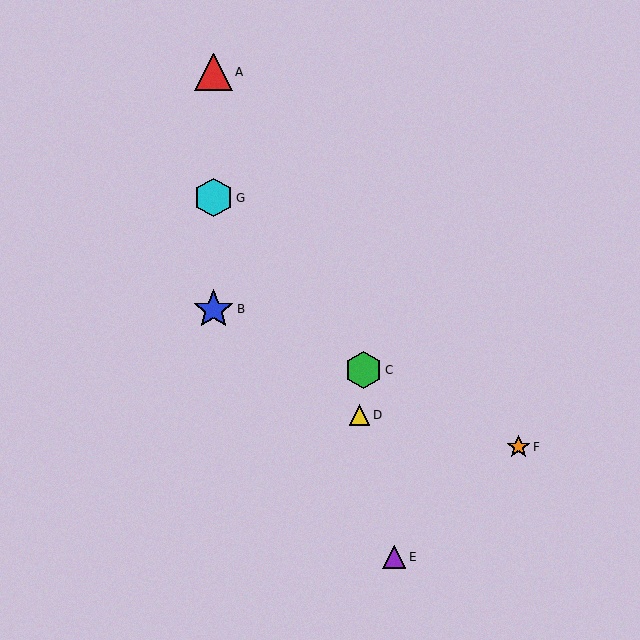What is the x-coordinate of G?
Object G is at x≈214.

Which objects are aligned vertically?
Objects A, B, G are aligned vertically.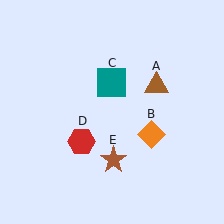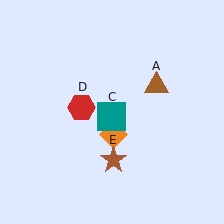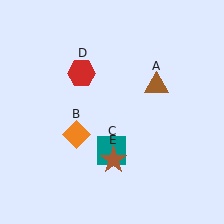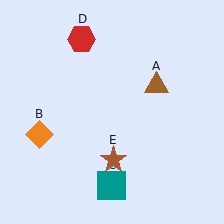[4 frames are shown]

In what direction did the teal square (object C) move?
The teal square (object C) moved down.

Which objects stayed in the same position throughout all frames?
Brown triangle (object A) and brown star (object E) remained stationary.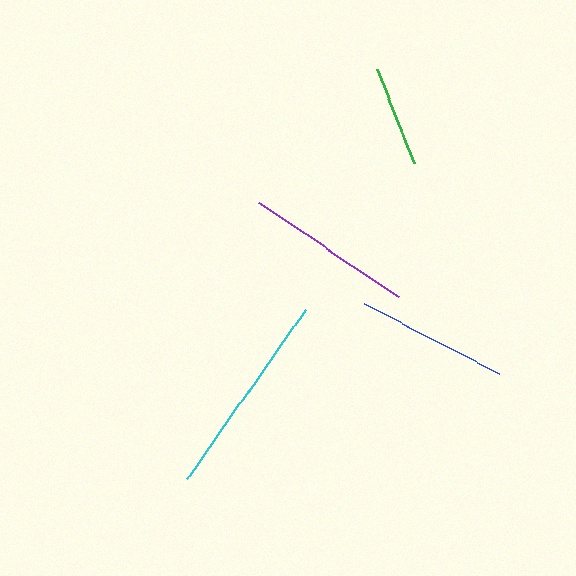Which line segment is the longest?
The cyan line is the longest at approximately 205 pixels.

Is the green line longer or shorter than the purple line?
The purple line is longer than the green line.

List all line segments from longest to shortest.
From longest to shortest: cyan, purple, blue, green.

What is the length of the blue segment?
The blue segment is approximately 152 pixels long.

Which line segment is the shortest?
The green line is the shortest at approximately 101 pixels.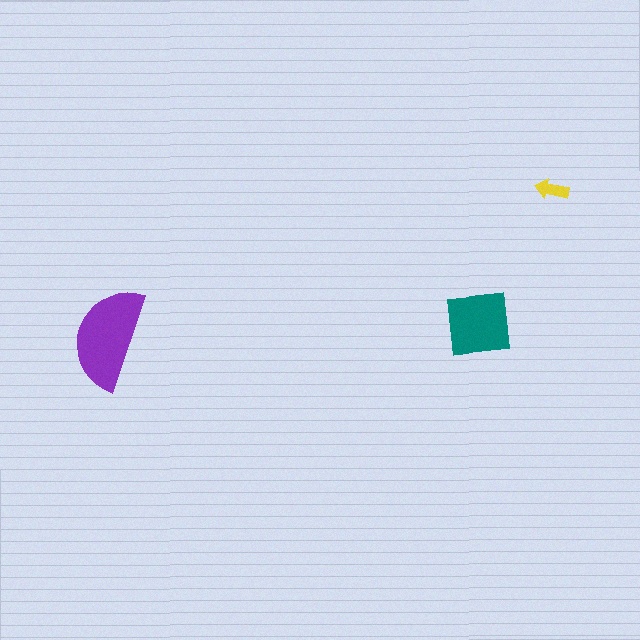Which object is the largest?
The purple semicircle.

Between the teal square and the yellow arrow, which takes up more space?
The teal square.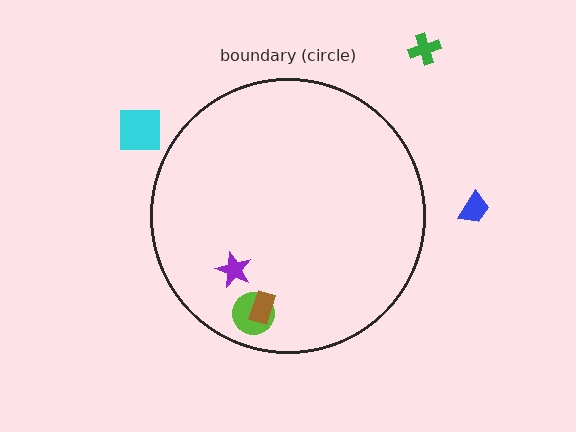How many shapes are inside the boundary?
3 inside, 3 outside.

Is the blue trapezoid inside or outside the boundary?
Outside.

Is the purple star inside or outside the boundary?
Inside.